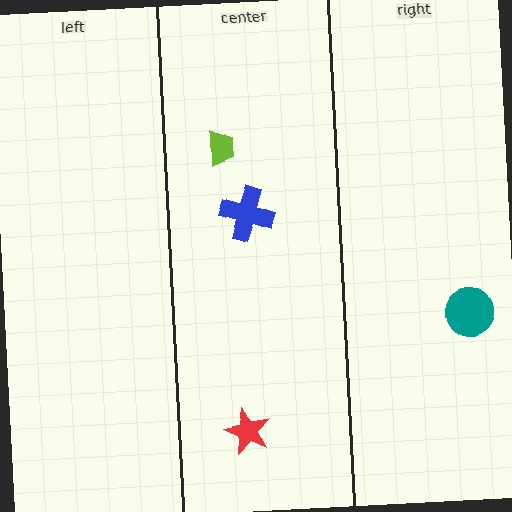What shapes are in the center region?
The blue cross, the lime trapezoid, the red star.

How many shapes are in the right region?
1.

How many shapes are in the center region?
3.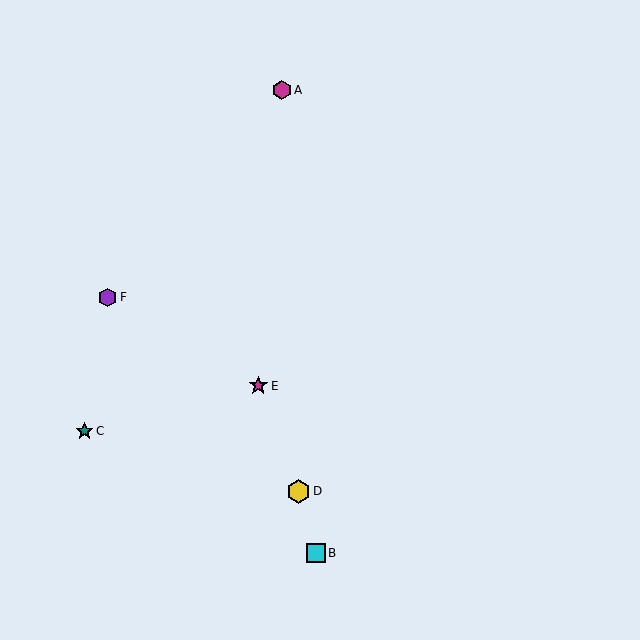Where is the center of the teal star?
The center of the teal star is at (85, 431).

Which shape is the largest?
The yellow hexagon (labeled D) is the largest.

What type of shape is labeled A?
Shape A is a magenta hexagon.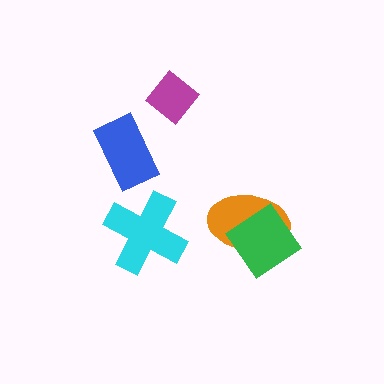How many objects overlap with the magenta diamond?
0 objects overlap with the magenta diamond.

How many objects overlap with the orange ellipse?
1 object overlaps with the orange ellipse.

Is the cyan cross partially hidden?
No, no other shape covers it.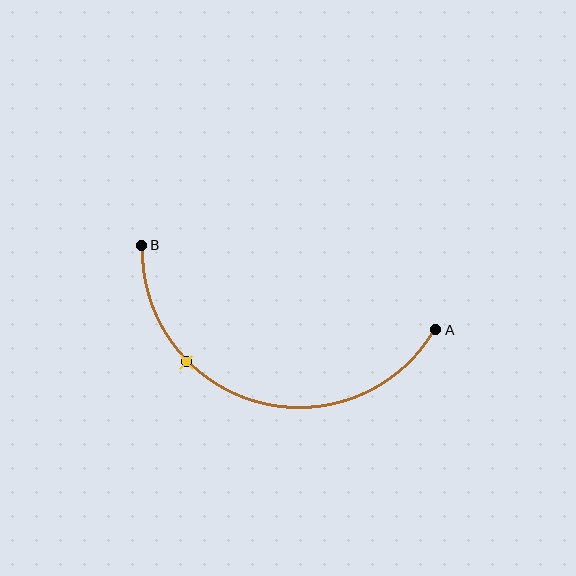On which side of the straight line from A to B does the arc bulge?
The arc bulges below the straight line connecting A and B.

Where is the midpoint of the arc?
The arc midpoint is the point on the curve farthest from the straight line joining A and B. It sits below that line.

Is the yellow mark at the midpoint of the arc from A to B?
No. The yellow mark lies on the arc but is closer to endpoint B. The arc midpoint would be at the point on the curve equidistant along the arc from both A and B.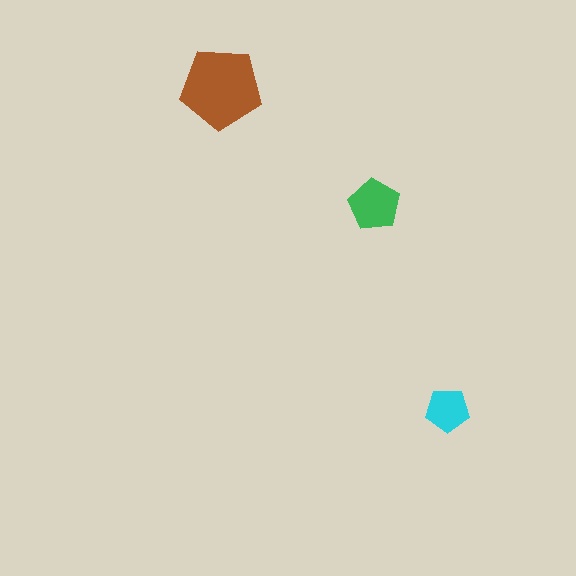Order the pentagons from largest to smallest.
the brown one, the green one, the cyan one.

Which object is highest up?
The brown pentagon is topmost.